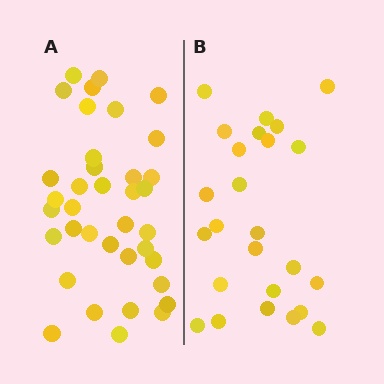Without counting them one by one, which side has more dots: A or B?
Region A (the left region) has more dots.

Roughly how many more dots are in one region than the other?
Region A has roughly 12 or so more dots than region B.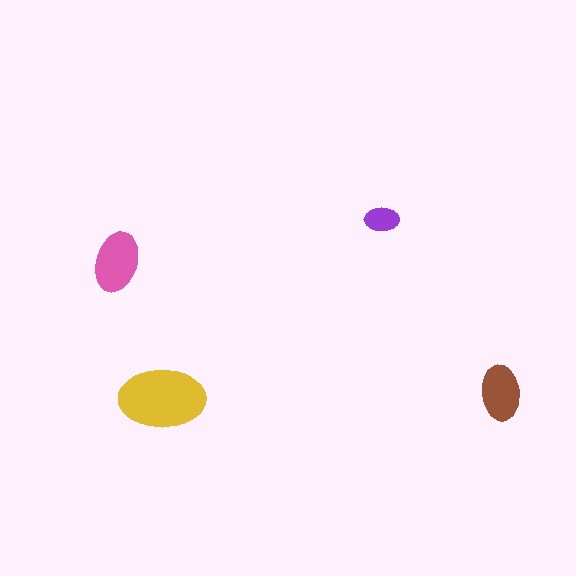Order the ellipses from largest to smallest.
the yellow one, the pink one, the brown one, the purple one.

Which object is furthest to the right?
The brown ellipse is rightmost.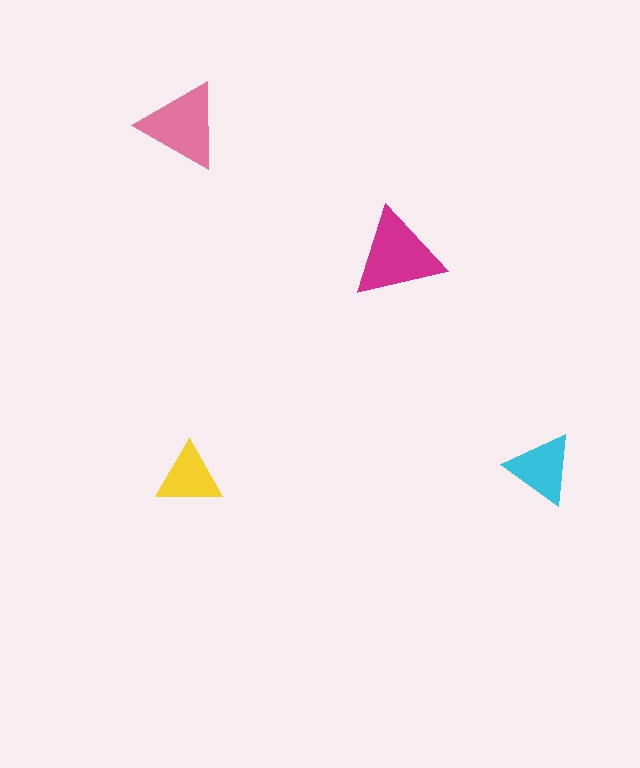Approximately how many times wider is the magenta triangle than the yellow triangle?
About 1.5 times wider.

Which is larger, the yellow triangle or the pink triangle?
The pink one.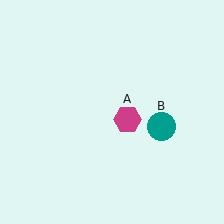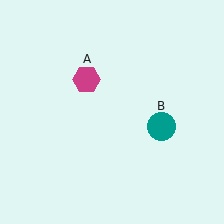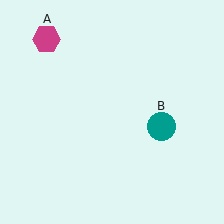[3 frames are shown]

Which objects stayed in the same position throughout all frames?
Teal circle (object B) remained stationary.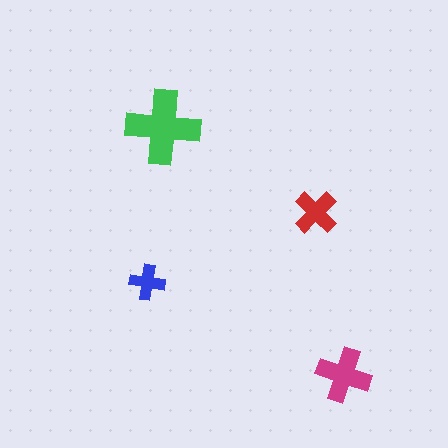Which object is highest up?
The green cross is topmost.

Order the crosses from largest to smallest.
the green one, the magenta one, the red one, the blue one.